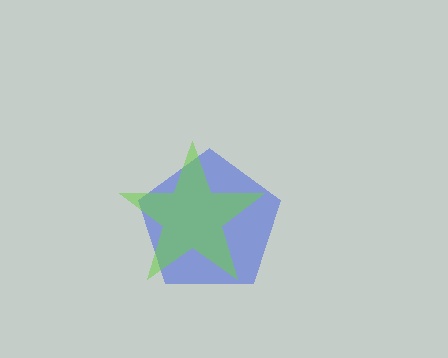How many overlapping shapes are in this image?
There are 2 overlapping shapes in the image.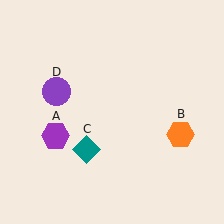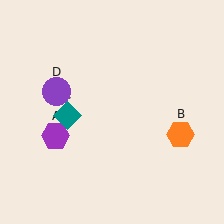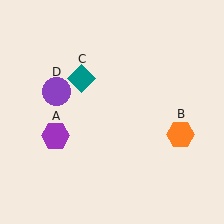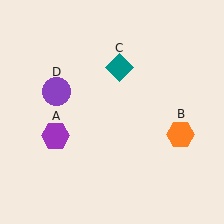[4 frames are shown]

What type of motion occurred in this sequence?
The teal diamond (object C) rotated clockwise around the center of the scene.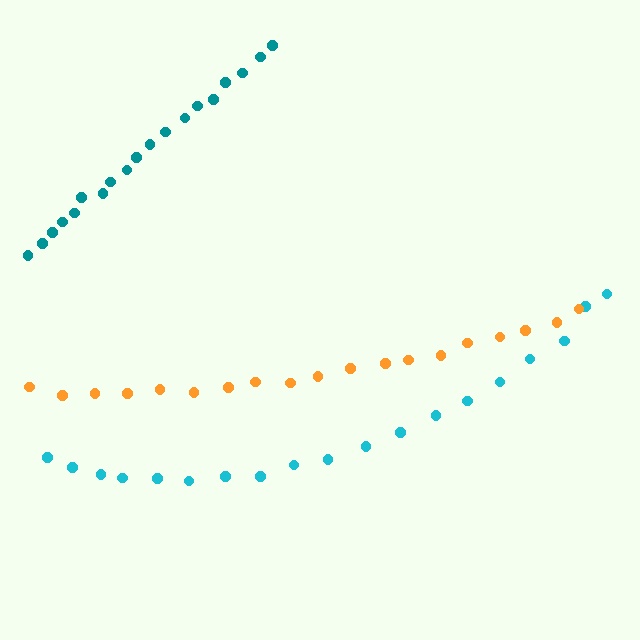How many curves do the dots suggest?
There are 3 distinct paths.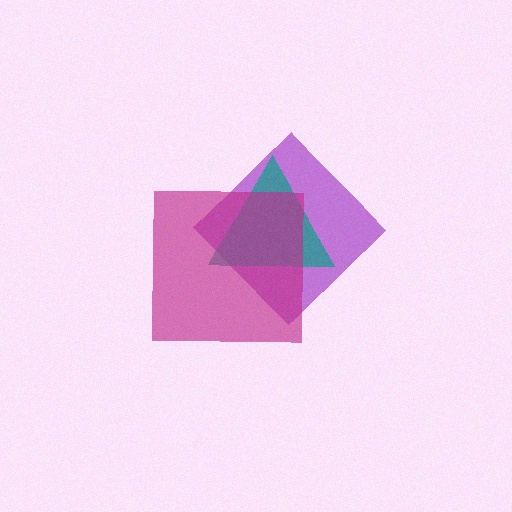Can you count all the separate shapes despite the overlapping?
Yes, there are 3 separate shapes.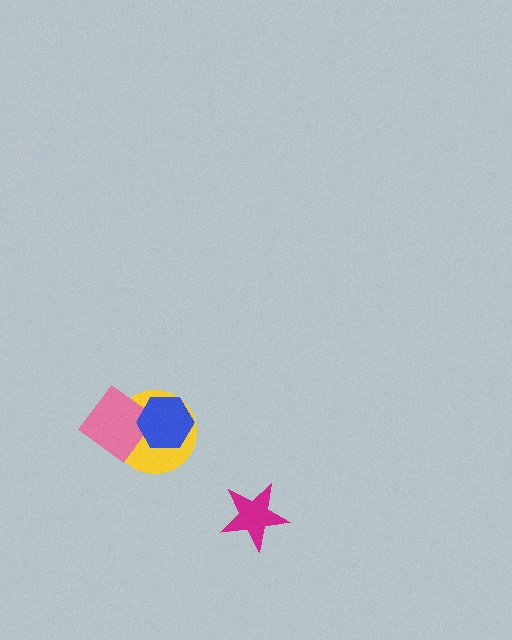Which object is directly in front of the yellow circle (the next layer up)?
The pink diamond is directly in front of the yellow circle.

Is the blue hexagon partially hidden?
No, no other shape covers it.